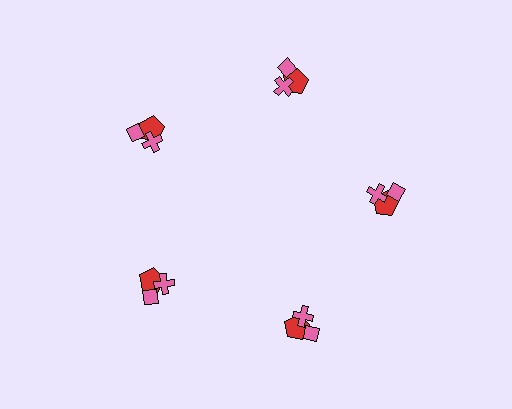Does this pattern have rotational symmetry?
Yes, this pattern has 5-fold rotational symmetry. It looks the same after rotating 72 degrees around the center.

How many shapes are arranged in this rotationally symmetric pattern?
There are 15 shapes, arranged in 5 groups of 3.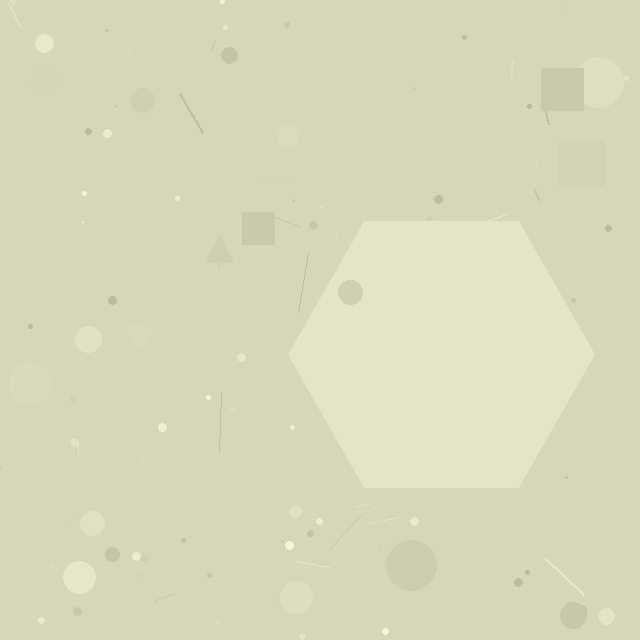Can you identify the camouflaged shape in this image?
The camouflaged shape is a hexagon.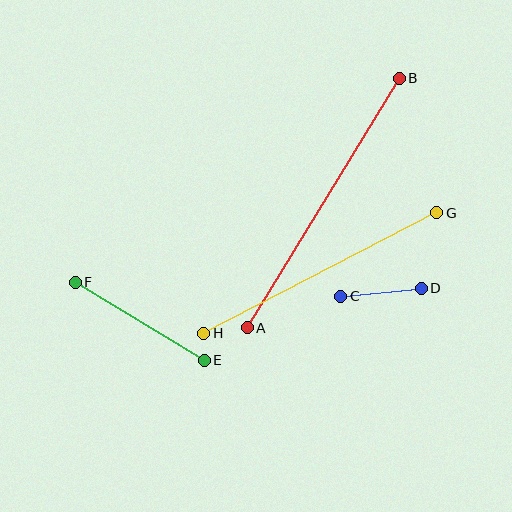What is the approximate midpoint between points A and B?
The midpoint is at approximately (323, 203) pixels.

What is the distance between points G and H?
The distance is approximately 262 pixels.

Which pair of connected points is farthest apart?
Points A and B are farthest apart.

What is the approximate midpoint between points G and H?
The midpoint is at approximately (320, 273) pixels.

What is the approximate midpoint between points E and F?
The midpoint is at approximately (140, 321) pixels.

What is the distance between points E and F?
The distance is approximately 151 pixels.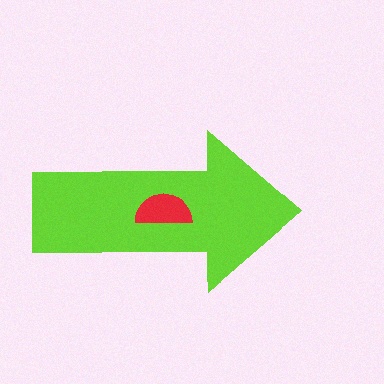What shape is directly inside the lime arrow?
The red semicircle.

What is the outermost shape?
The lime arrow.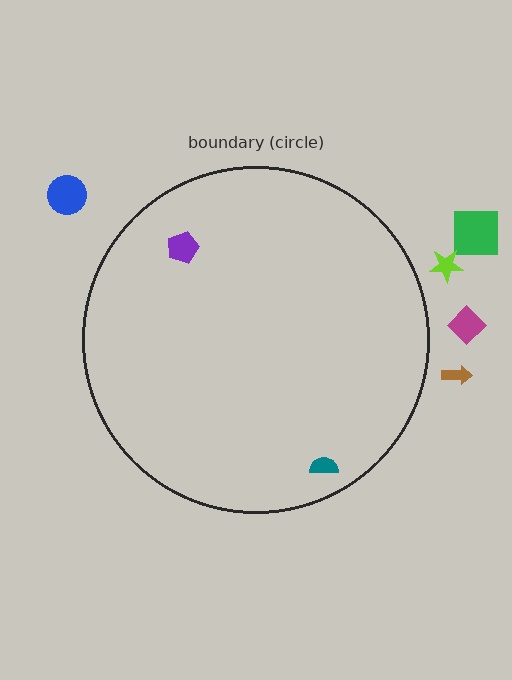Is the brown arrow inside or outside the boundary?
Outside.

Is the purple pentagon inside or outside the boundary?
Inside.